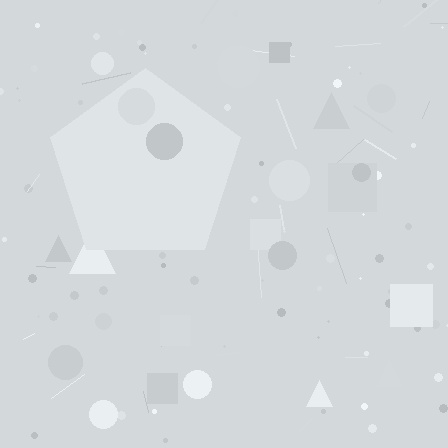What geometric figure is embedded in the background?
A pentagon is embedded in the background.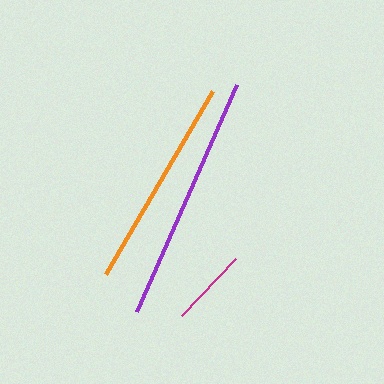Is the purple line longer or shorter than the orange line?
The purple line is longer than the orange line.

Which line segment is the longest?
The purple line is the longest at approximately 248 pixels.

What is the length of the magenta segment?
The magenta segment is approximately 78 pixels long.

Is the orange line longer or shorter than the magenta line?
The orange line is longer than the magenta line.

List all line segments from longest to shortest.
From longest to shortest: purple, orange, magenta.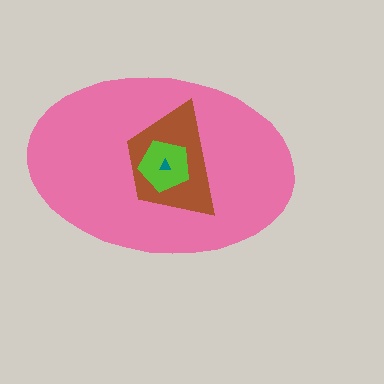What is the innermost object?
The teal triangle.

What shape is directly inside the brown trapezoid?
The lime pentagon.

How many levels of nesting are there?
4.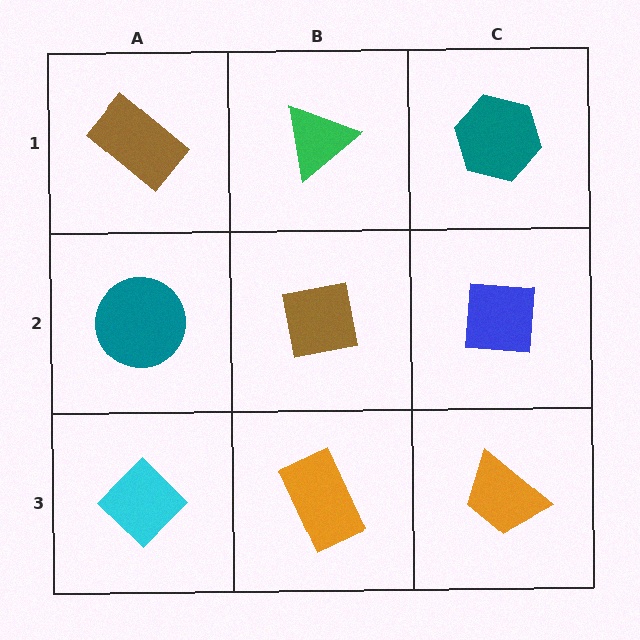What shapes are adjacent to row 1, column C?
A blue square (row 2, column C), a green triangle (row 1, column B).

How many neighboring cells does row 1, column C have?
2.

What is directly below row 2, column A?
A cyan diamond.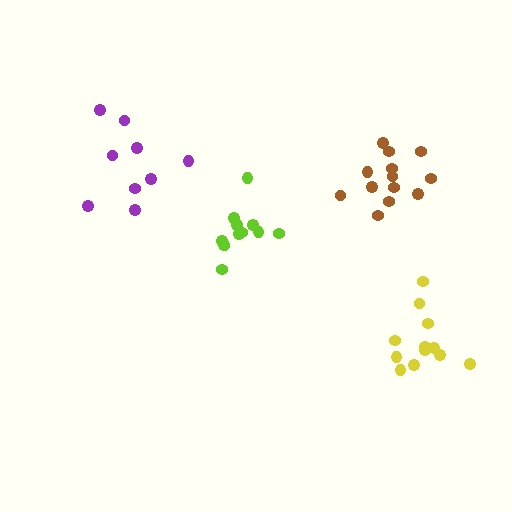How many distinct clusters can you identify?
There are 4 distinct clusters.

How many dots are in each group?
Group 1: 13 dots, Group 2: 9 dots, Group 3: 12 dots, Group 4: 12 dots (46 total).